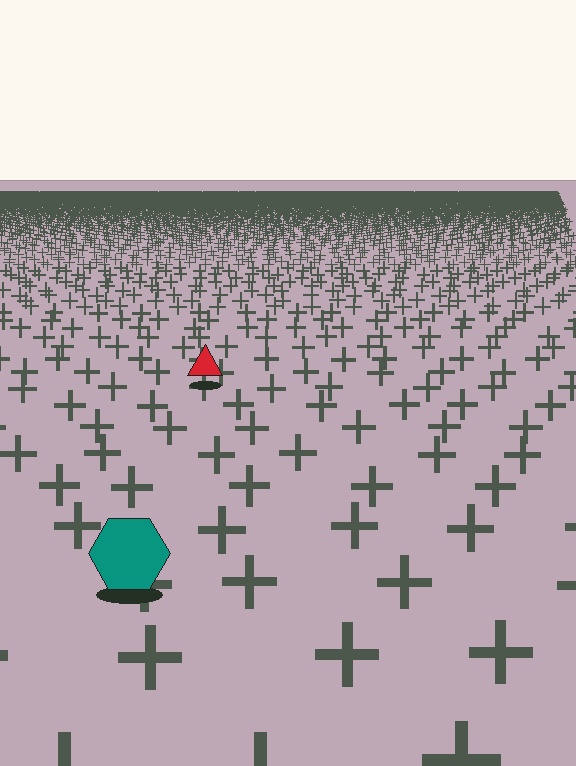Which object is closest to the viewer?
The teal hexagon is closest. The texture marks near it are larger and more spread out.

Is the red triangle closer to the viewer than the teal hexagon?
No. The teal hexagon is closer — you can tell from the texture gradient: the ground texture is coarser near it.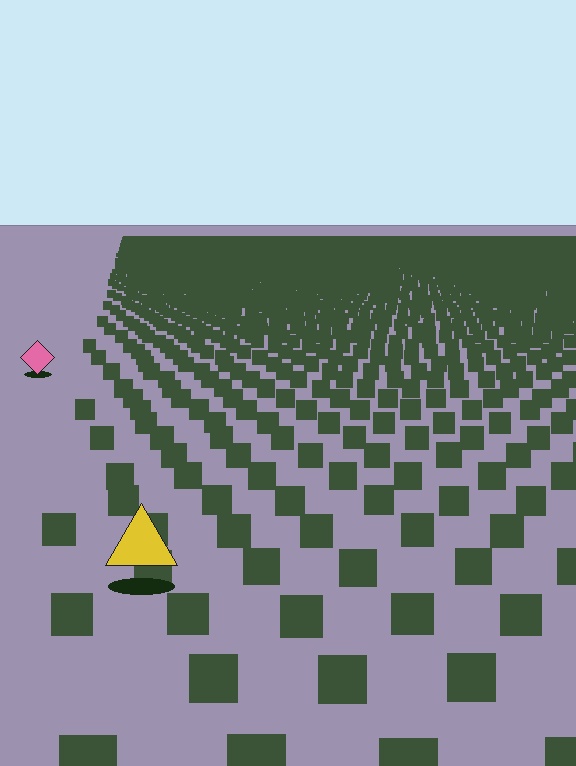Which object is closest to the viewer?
The yellow triangle is closest. The texture marks near it are larger and more spread out.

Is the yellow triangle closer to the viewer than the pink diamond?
Yes. The yellow triangle is closer — you can tell from the texture gradient: the ground texture is coarser near it.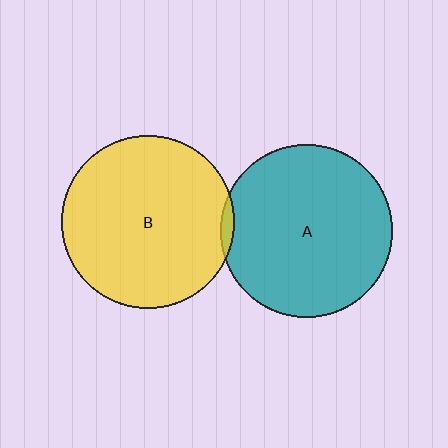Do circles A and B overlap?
Yes.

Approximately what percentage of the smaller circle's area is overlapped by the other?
Approximately 5%.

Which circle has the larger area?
Circle B (yellow).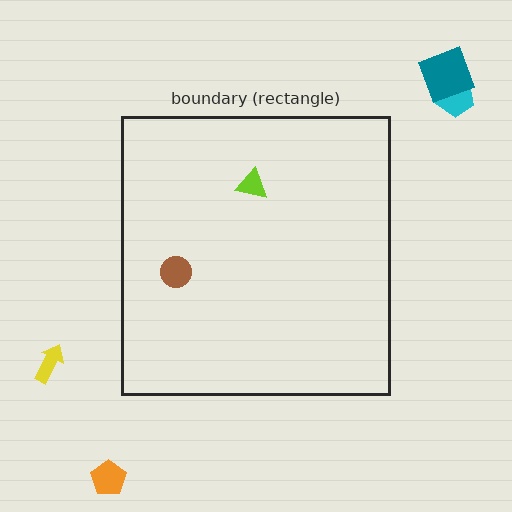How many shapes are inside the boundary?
2 inside, 4 outside.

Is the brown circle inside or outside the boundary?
Inside.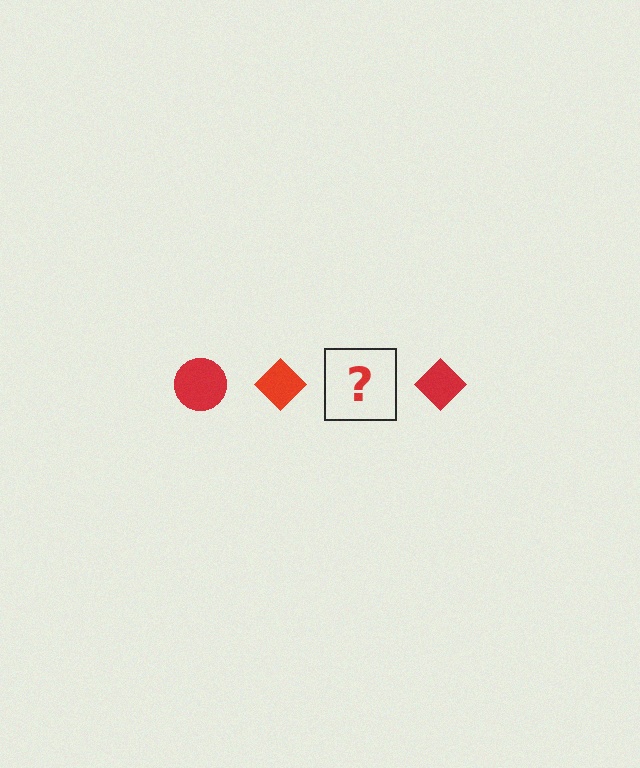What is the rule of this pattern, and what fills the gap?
The rule is that the pattern cycles through circle, diamond shapes in red. The gap should be filled with a red circle.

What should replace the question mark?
The question mark should be replaced with a red circle.